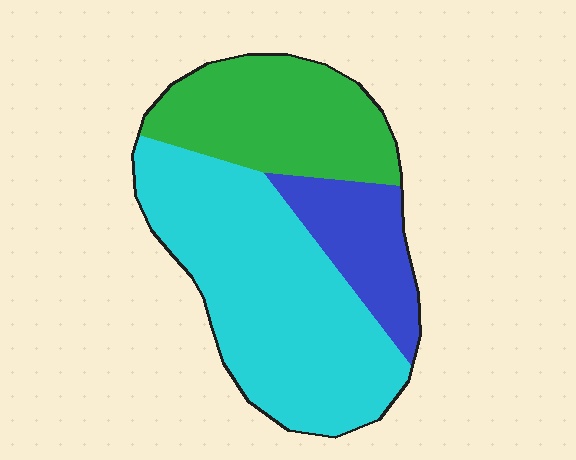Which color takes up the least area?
Blue, at roughly 15%.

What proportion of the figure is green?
Green covers 30% of the figure.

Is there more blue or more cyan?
Cyan.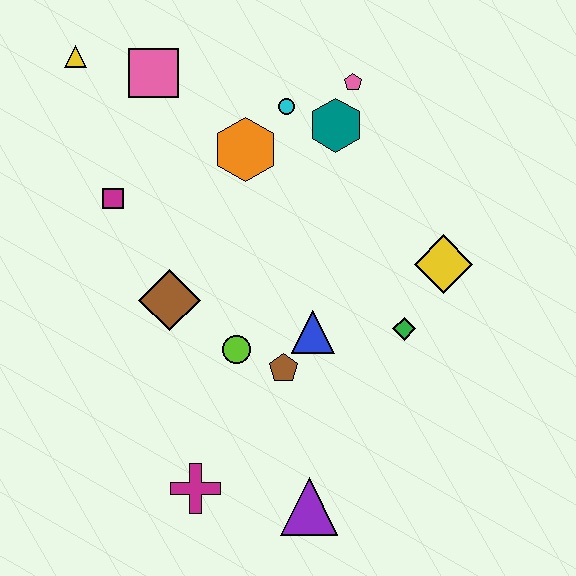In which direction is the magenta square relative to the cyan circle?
The magenta square is to the left of the cyan circle.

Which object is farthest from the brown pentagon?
The yellow triangle is farthest from the brown pentagon.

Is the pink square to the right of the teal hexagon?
No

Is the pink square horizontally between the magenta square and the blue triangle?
Yes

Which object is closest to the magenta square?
The brown diamond is closest to the magenta square.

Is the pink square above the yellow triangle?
No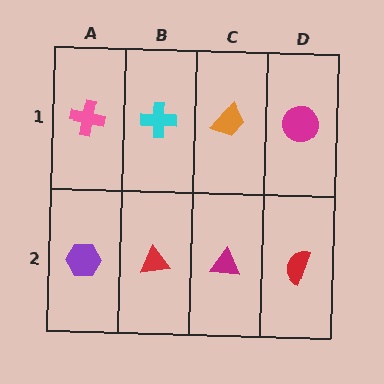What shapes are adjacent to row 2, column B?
A cyan cross (row 1, column B), a purple hexagon (row 2, column A), a magenta triangle (row 2, column C).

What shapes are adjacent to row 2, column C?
An orange trapezoid (row 1, column C), a red triangle (row 2, column B), a red semicircle (row 2, column D).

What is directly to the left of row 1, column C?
A cyan cross.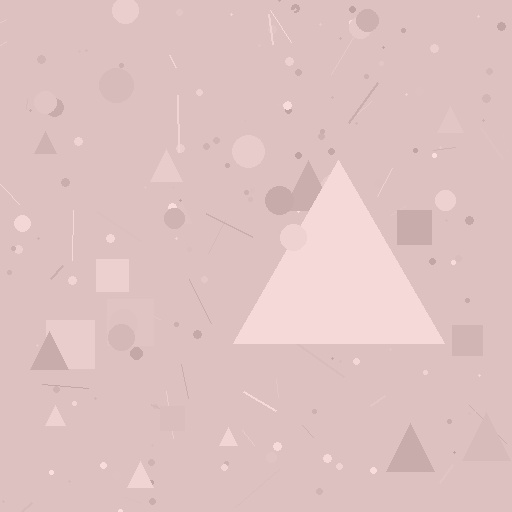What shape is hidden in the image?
A triangle is hidden in the image.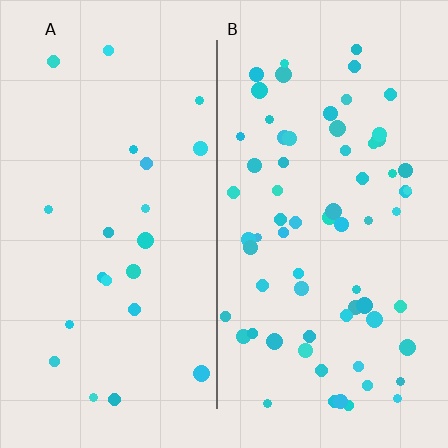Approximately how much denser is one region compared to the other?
Approximately 3.1× — region B over region A.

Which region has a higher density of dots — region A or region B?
B (the right).